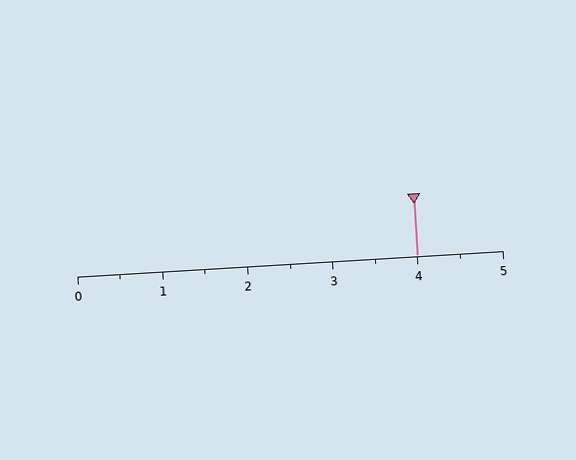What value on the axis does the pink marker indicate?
The marker indicates approximately 4.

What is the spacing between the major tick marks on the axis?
The major ticks are spaced 1 apart.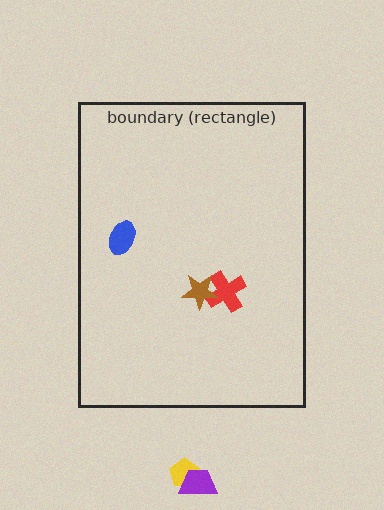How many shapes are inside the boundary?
3 inside, 2 outside.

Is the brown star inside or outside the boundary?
Inside.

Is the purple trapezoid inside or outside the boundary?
Outside.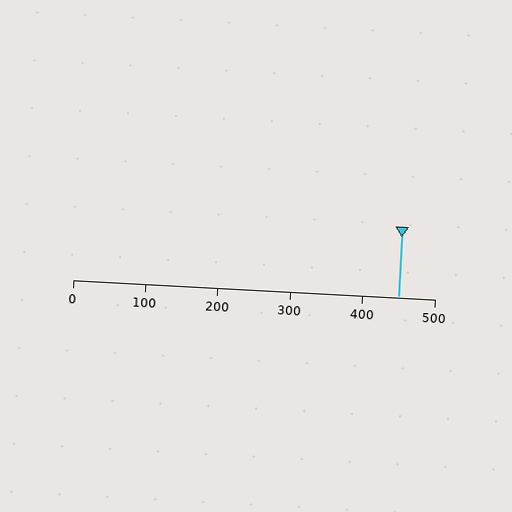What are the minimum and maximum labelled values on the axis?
The axis runs from 0 to 500.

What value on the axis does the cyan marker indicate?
The marker indicates approximately 450.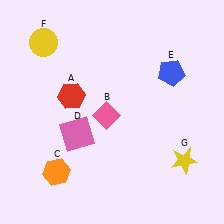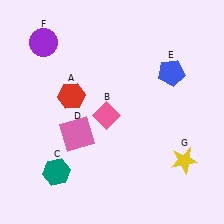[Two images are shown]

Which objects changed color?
C changed from orange to teal. F changed from yellow to purple.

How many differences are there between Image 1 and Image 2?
There are 2 differences between the two images.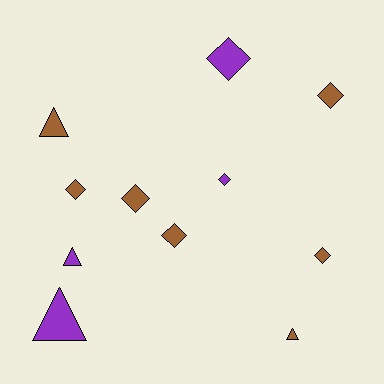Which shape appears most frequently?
Diamond, with 7 objects.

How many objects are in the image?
There are 11 objects.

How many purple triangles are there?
There are 2 purple triangles.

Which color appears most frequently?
Brown, with 7 objects.